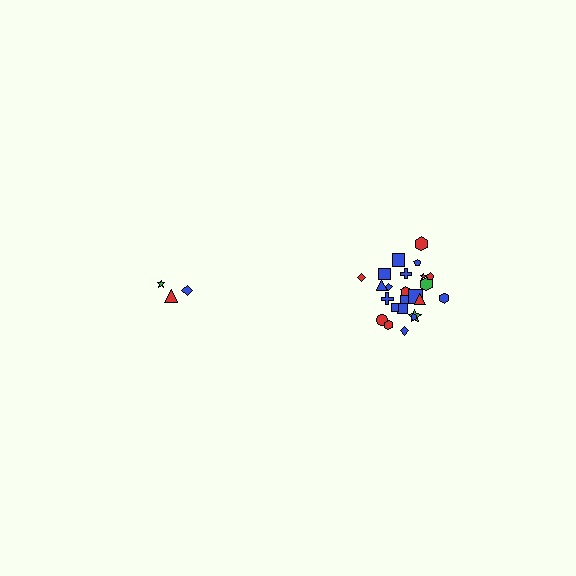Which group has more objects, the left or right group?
The right group.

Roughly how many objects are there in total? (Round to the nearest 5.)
Roughly 30 objects in total.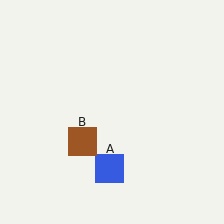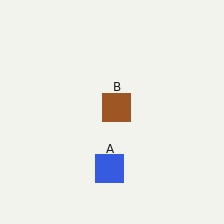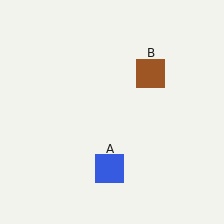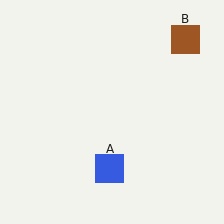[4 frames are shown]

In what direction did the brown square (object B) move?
The brown square (object B) moved up and to the right.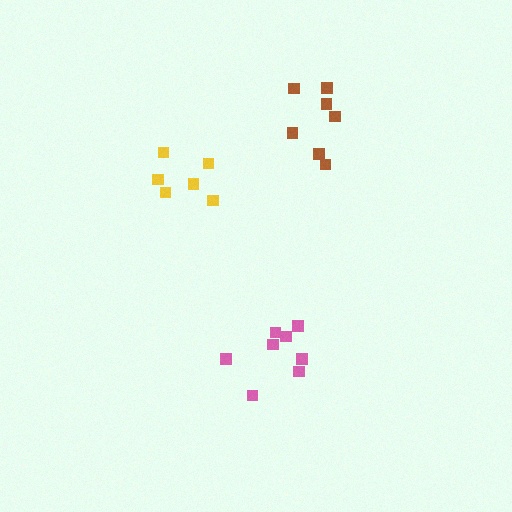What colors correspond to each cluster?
The clusters are colored: yellow, pink, brown.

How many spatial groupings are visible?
There are 3 spatial groupings.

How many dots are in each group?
Group 1: 6 dots, Group 2: 8 dots, Group 3: 7 dots (21 total).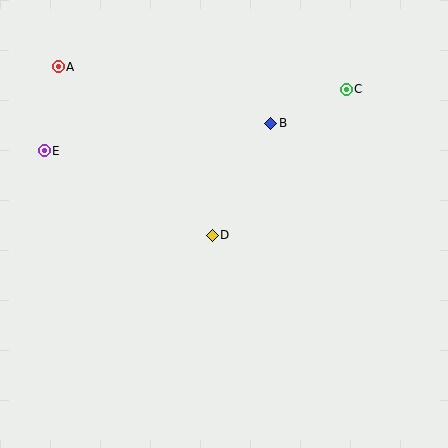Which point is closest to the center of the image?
Point D at (212, 235) is closest to the center.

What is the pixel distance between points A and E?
The distance between A and E is 85 pixels.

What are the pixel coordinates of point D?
Point D is at (212, 235).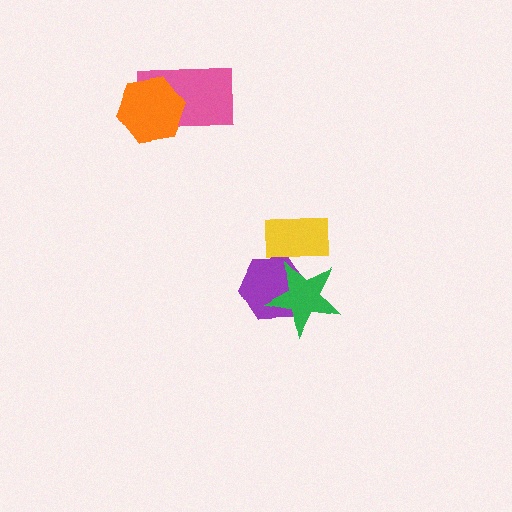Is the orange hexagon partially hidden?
No, no other shape covers it.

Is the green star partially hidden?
Yes, it is partially covered by another shape.